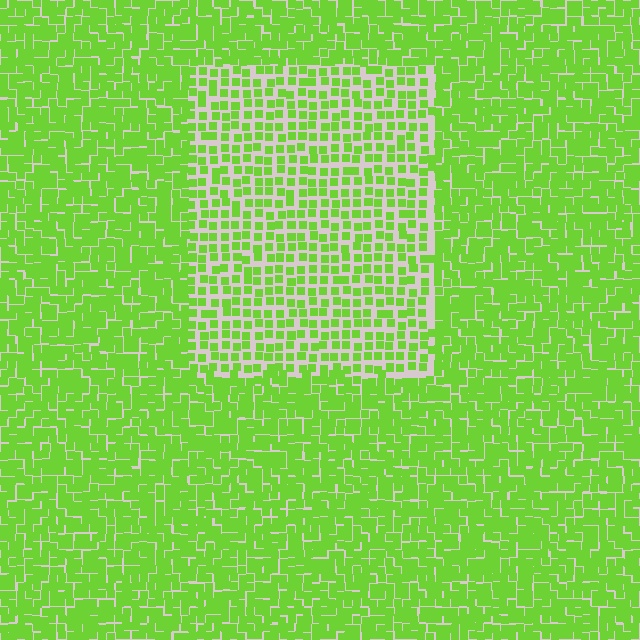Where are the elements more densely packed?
The elements are more densely packed outside the rectangle boundary.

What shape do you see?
I see a rectangle.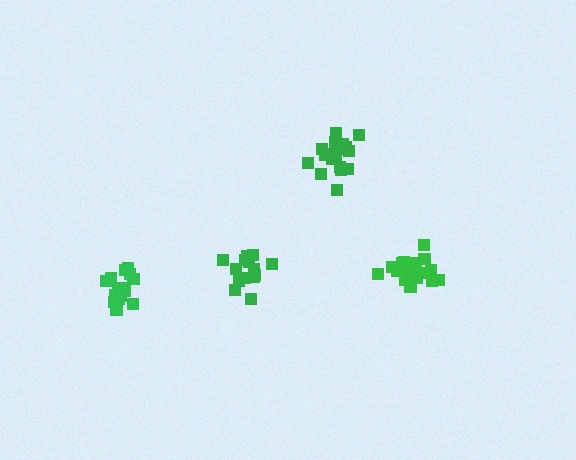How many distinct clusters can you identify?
There are 4 distinct clusters.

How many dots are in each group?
Group 1: 17 dots, Group 2: 15 dots, Group 3: 18 dots, Group 4: 19 dots (69 total).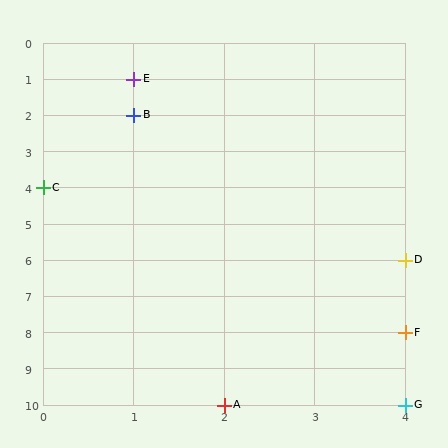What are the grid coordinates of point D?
Point D is at grid coordinates (4, 6).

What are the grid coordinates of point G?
Point G is at grid coordinates (4, 10).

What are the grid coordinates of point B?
Point B is at grid coordinates (1, 2).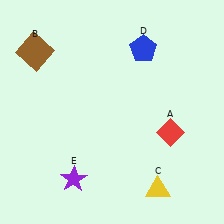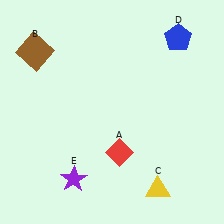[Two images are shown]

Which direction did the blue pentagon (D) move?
The blue pentagon (D) moved right.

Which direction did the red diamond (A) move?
The red diamond (A) moved left.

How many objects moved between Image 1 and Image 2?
2 objects moved between the two images.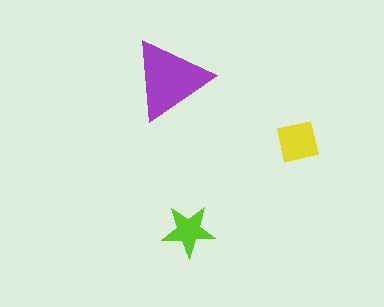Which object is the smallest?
The lime star.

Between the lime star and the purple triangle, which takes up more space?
The purple triangle.